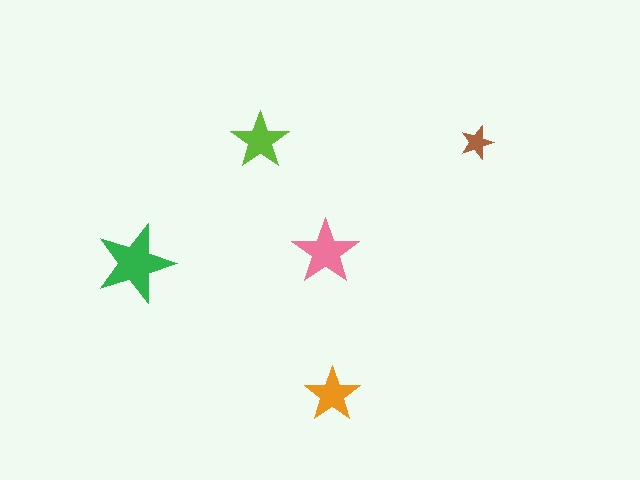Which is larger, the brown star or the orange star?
The orange one.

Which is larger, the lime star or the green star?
The green one.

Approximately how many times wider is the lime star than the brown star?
About 1.5 times wider.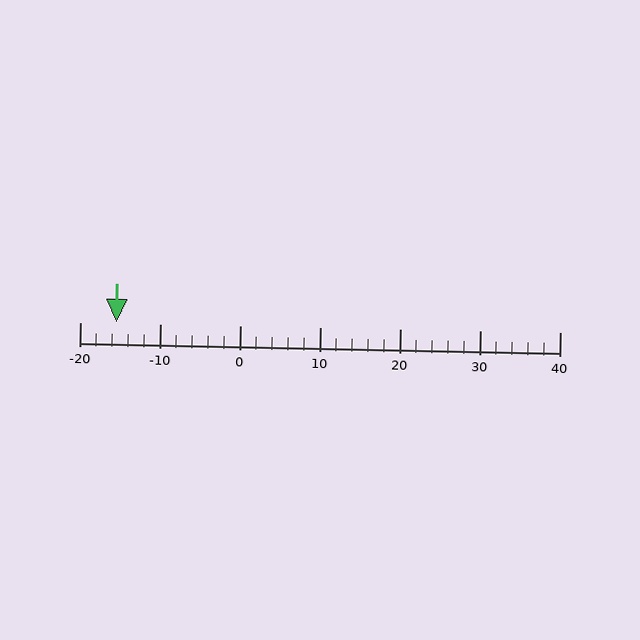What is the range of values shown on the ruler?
The ruler shows values from -20 to 40.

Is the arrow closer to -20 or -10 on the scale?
The arrow is closer to -20.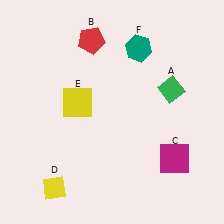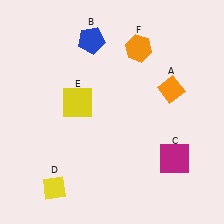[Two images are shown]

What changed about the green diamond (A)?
In Image 1, A is green. In Image 2, it changed to orange.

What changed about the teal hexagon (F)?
In Image 1, F is teal. In Image 2, it changed to orange.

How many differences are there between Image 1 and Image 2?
There are 3 differences between the two images.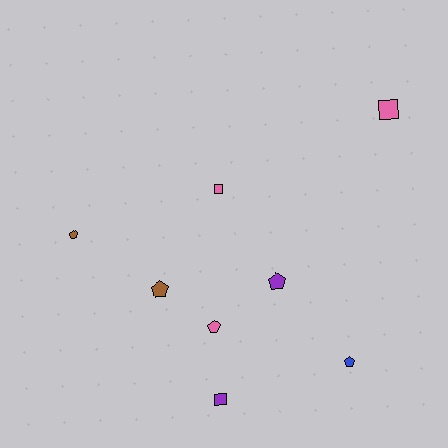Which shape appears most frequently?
Pentagon, with 5 objects.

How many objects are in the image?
There are 8 objects.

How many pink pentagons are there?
There is 1 pink pentagon.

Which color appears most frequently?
Pink, with 3 objects.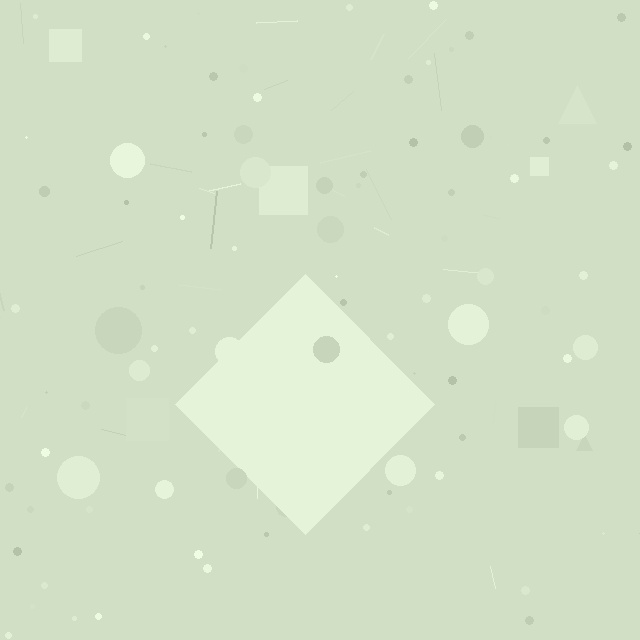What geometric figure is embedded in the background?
A diamond is embedded in the background.